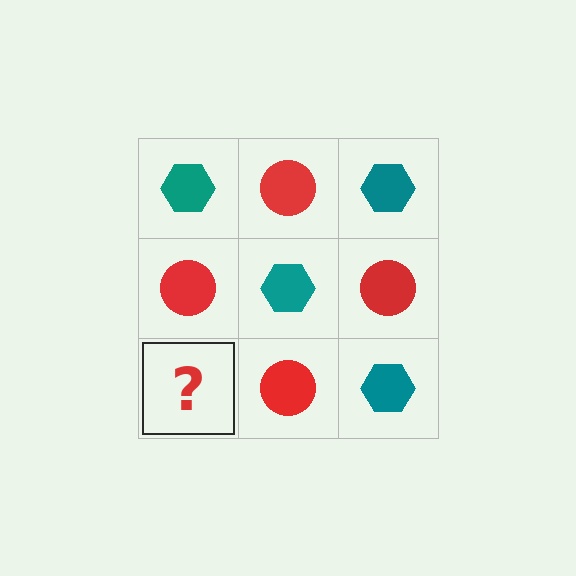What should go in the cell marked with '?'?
The missing cell should contain a teal hexagon.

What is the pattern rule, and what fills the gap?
The rule is that it alternates teal hexagon and red circle in a checkerboard pattern. The gap should be filled with a teal hexagon.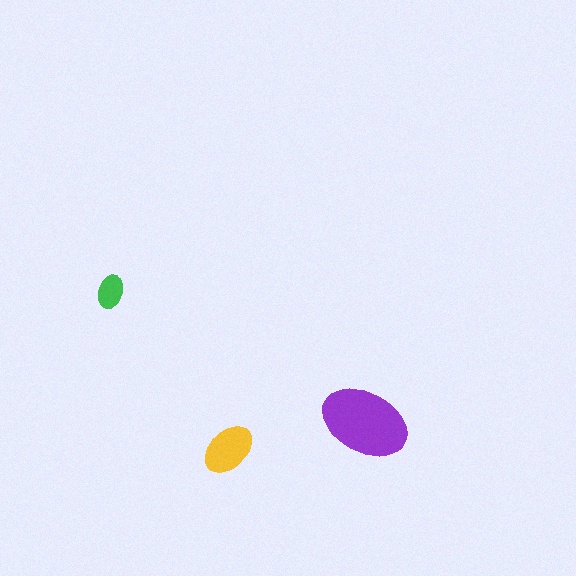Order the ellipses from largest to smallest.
the purple one, the yellow one, the green one.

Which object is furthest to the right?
The purple ellipse is rightmost.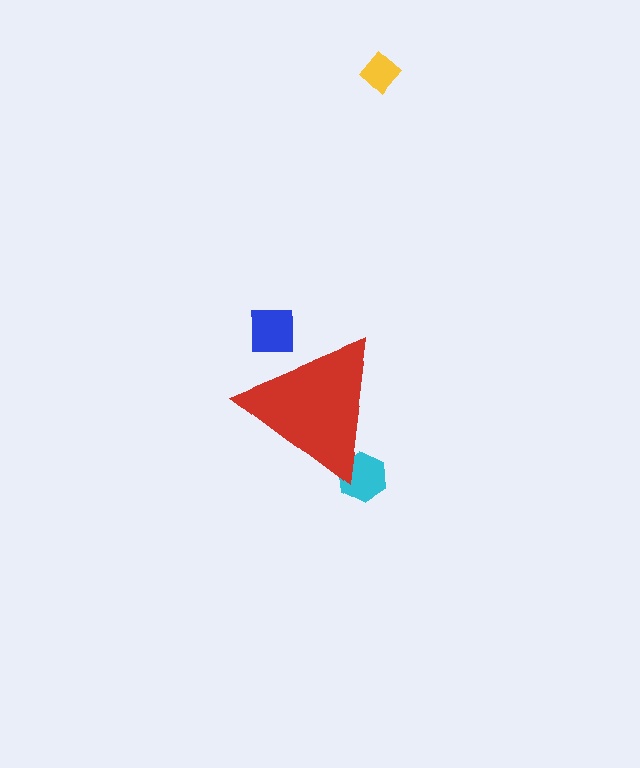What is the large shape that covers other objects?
A red triangle.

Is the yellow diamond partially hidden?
No, the yellow diamond is fully visible.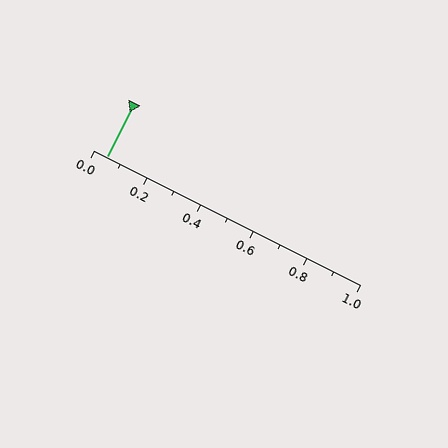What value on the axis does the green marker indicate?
The marker indicates approximately 0.05.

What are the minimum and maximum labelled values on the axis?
The axis runs from 0.0 to 1.0.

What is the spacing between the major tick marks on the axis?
The major ticks are spaced 0.2 apart.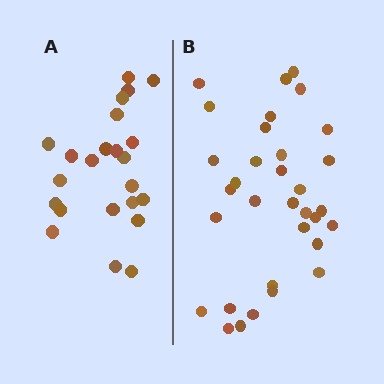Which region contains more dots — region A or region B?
Region B (the right region) has more dots.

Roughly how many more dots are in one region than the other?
Region B has roughly 10 or so more dots than region A.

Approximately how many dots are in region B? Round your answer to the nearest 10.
About 30 dots. (The exact count is 33, which rounds to 30.)